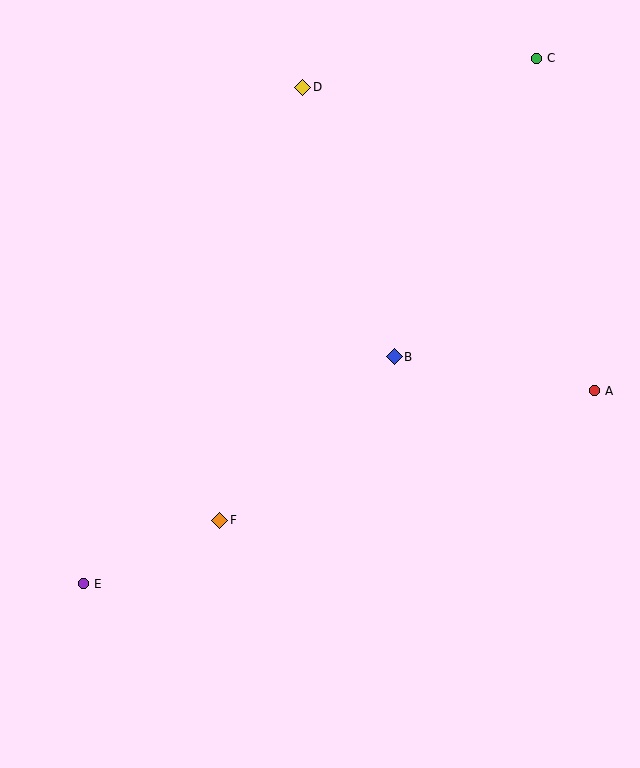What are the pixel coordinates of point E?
Point E is at (84, 584).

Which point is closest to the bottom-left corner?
Point E is closest to the bottom-left corner.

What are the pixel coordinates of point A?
Point A is at (595, 391).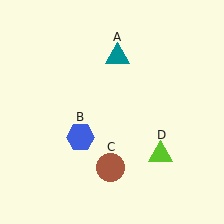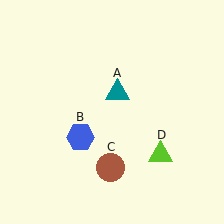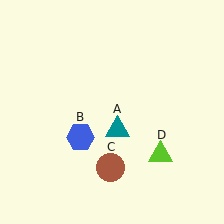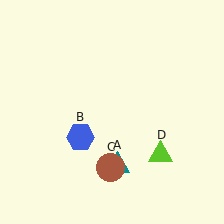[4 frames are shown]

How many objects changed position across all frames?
1 object changed position: teal triangle (object A).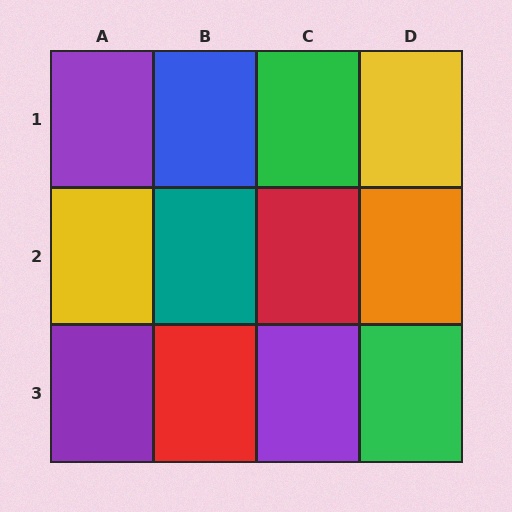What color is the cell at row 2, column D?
Orange.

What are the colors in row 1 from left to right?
Purple, blue, green, yellow.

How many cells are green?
2 cells are green.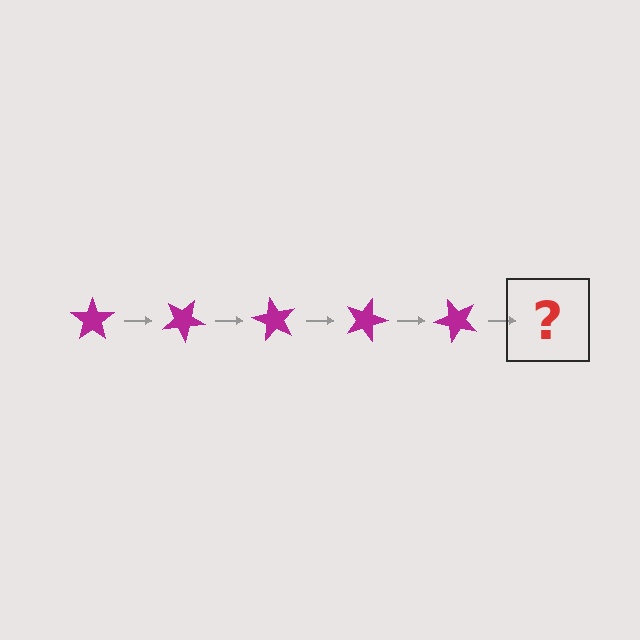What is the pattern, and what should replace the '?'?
The pattern is that the star rotates 30 degrees each step. The '?' should be a magenta star rotated 150 degrees.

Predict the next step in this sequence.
The next step is a magenta star rotated 150 degrees.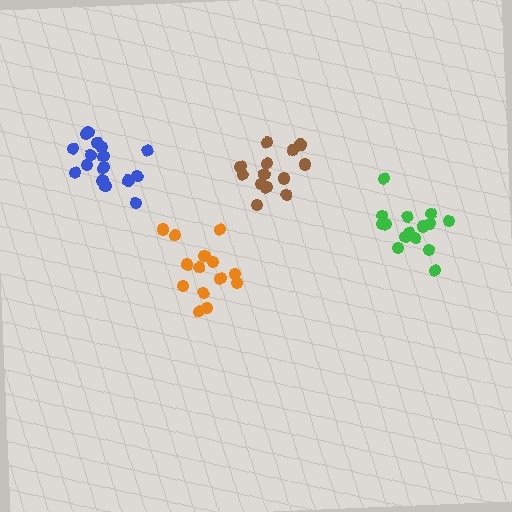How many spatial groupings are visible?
There are 4 spatial groupings.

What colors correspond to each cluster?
The clusters are colored: brown, orange, blue, green.